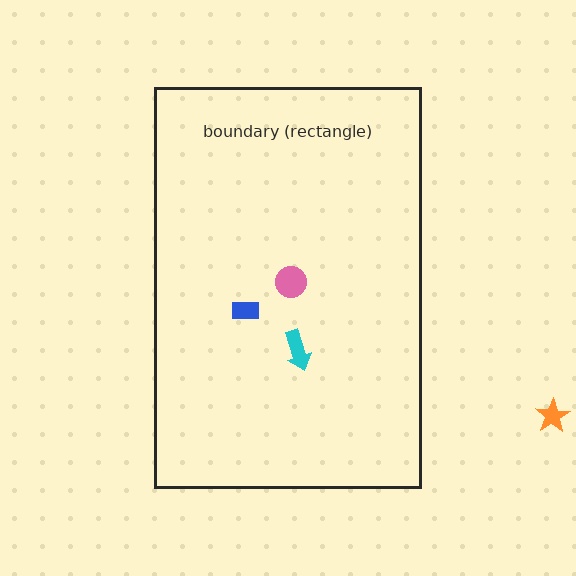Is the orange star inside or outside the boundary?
Outside.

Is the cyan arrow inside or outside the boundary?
Inside.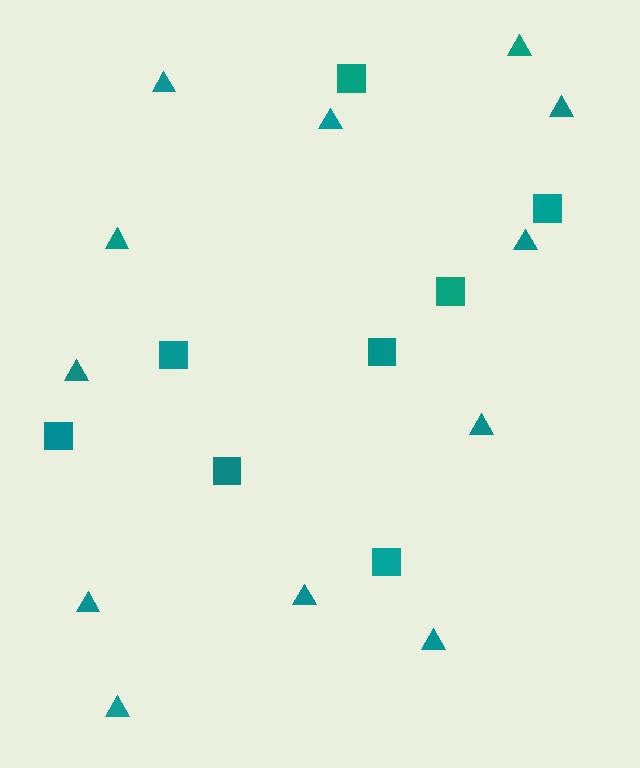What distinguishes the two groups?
There are 2 groups: one group of squares (8) and one group of triangles (12).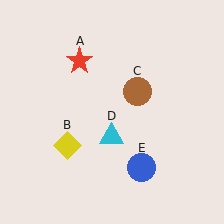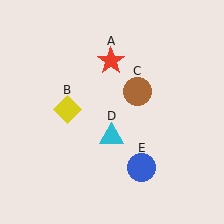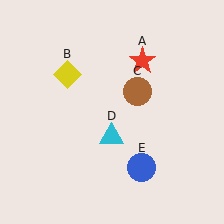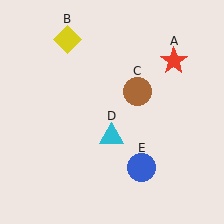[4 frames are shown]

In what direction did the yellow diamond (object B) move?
The yellow diamond (object B) moved up.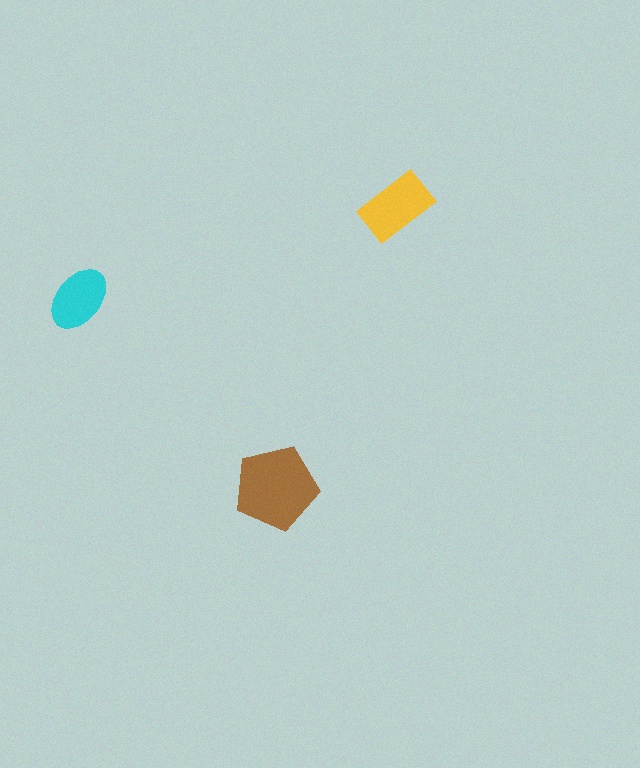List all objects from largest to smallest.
The brown pentagon, the yellow rectangle, the cyan ellipse.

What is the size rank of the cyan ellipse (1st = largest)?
3rd.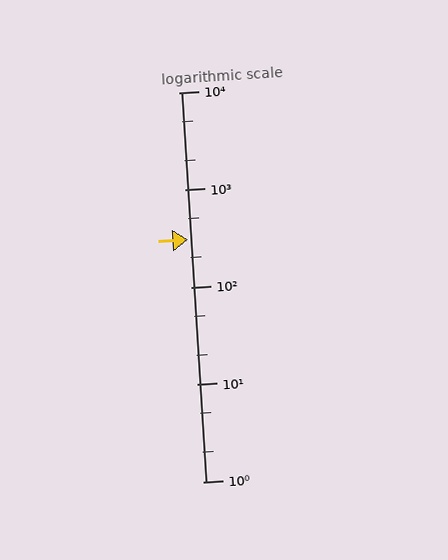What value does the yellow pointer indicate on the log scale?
The pointer indicates approximately 310.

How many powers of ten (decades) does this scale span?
The scale spans 4 decades, from 1 to 10000.